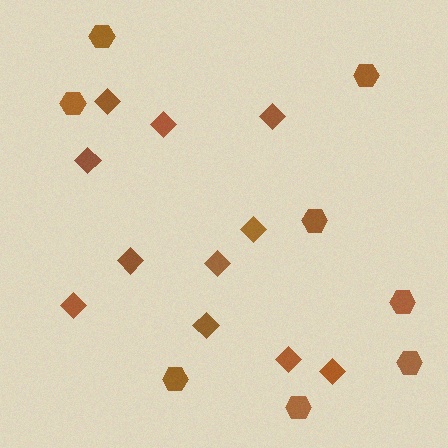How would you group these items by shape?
There are 2 groups: one group of diamonds (11) and one group of hexagons (8).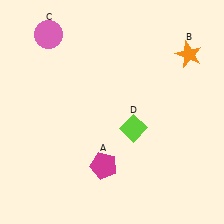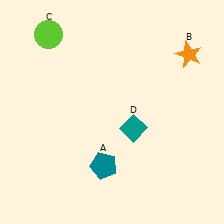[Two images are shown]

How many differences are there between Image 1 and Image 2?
There are 3 differences between the two images.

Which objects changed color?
A changed from magenta to teal. C changed from pink to lime. D changed from lime to teal.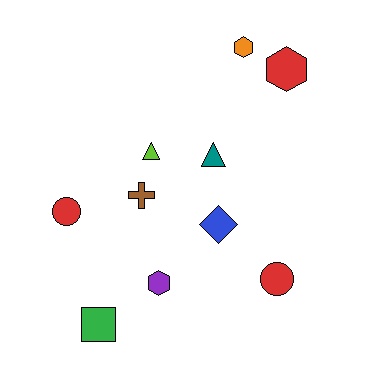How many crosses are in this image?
There is 1 cross.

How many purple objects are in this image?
There is 1 purple object.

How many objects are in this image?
There are 10 objects.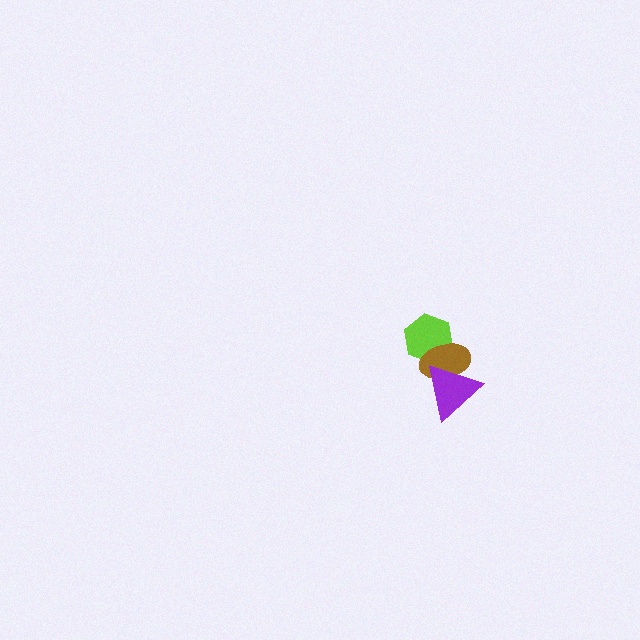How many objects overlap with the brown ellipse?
2 objects overlap with the brown ellipse.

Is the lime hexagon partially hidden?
Yes, it is partially covered by another shape.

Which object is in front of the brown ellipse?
The purple triangle is in front of the brown ellipse.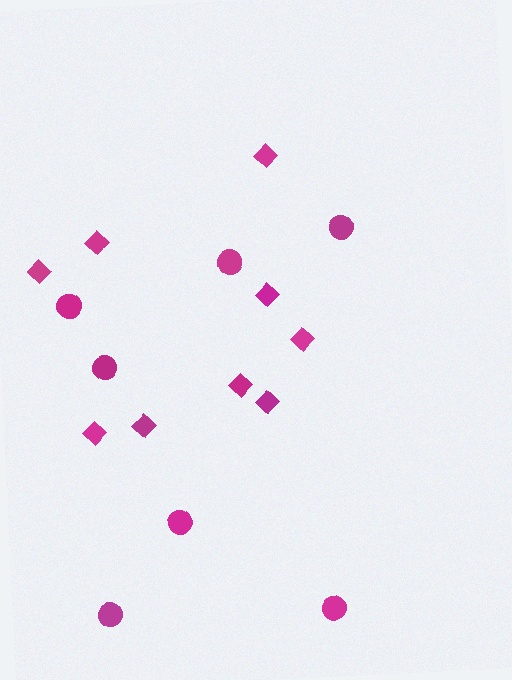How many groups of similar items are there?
There are 2 groups: one group of circles (7) and one group of diamonds (9).